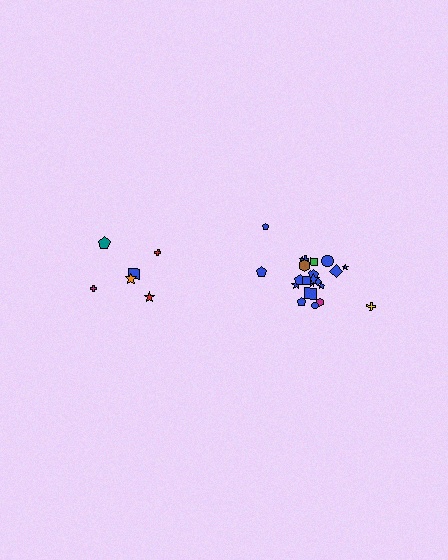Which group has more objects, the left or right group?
The right group.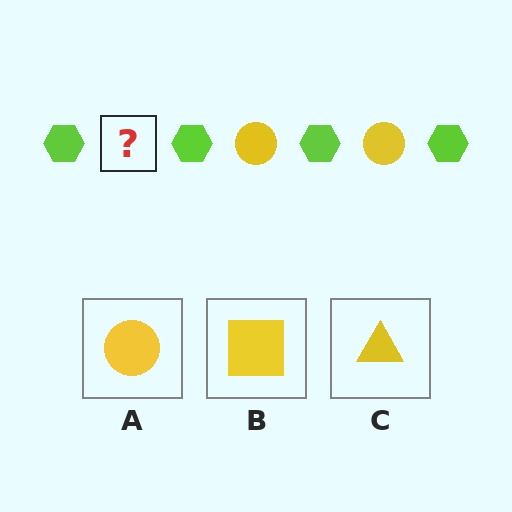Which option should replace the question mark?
Option A.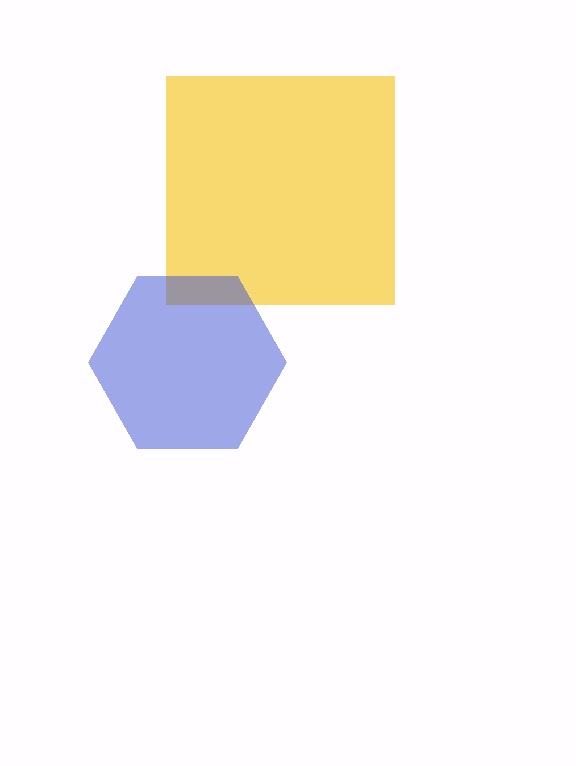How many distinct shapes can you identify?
There are 2 distinct shapes: a yellow square, a blue hexagon.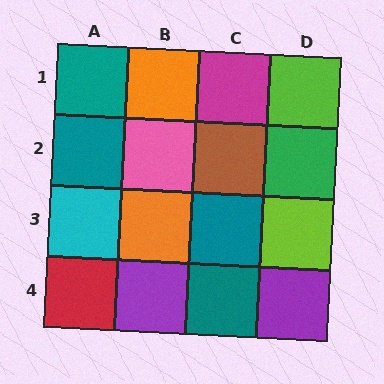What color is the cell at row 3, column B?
Orange.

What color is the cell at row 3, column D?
Lime.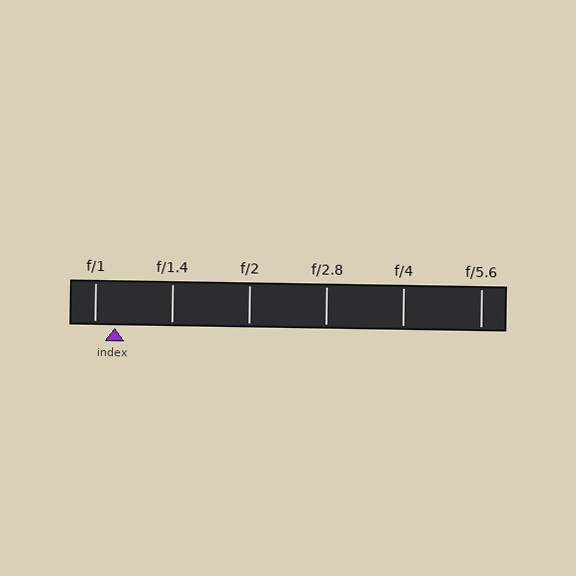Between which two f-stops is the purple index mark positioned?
The index mark is between f/1 and f/1.4.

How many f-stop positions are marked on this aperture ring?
There are 6 f-stop positions marked.